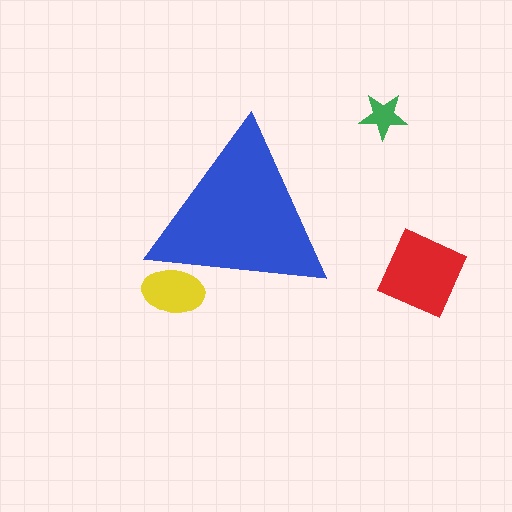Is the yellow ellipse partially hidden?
Yes, the yellow ellipse is partially hidden behind the blue triangle.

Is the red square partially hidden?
No, the red square is fully visible.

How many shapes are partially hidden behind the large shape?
1 shape is partially hidden.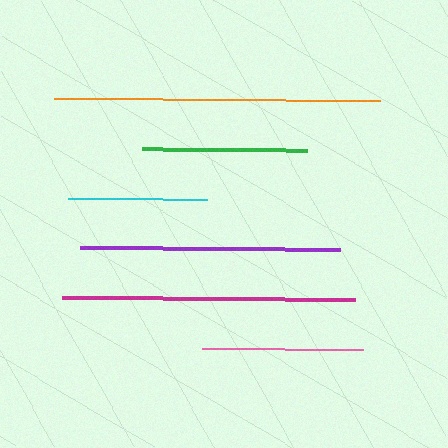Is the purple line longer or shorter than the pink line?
The purple line is longer than the pink line.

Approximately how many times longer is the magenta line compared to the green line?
The magenta line is approximately 1.8 times the length of the green line.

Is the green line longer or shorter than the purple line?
The purple line is longer than the green line.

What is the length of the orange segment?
The orange segment is approximately 326 pixels long.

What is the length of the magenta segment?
The magenta segment is approximately 293 pixels long.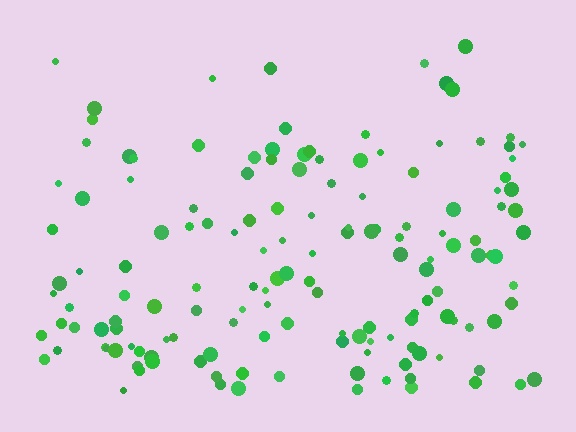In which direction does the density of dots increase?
From top to bottom, with the bottom side densest.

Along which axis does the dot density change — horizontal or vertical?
Vertical.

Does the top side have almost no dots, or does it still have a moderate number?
Still a moderate number, just noticeably fewer than the bottom.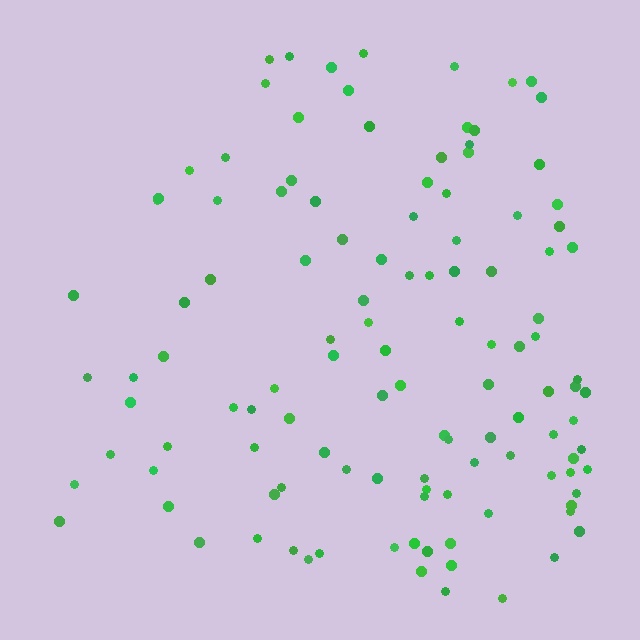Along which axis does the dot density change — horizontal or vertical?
Horizontal.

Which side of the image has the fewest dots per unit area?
The left.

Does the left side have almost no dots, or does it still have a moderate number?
Still a moderate number, just noticeably fewer than the right.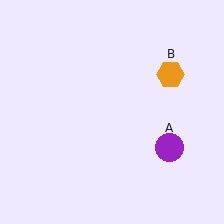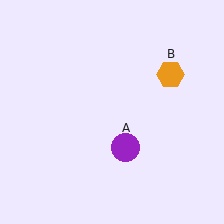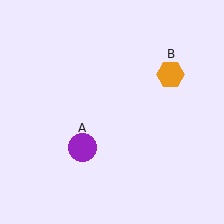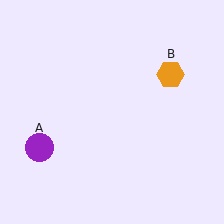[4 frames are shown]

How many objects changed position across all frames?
1 object changed position: purple circle (object A).